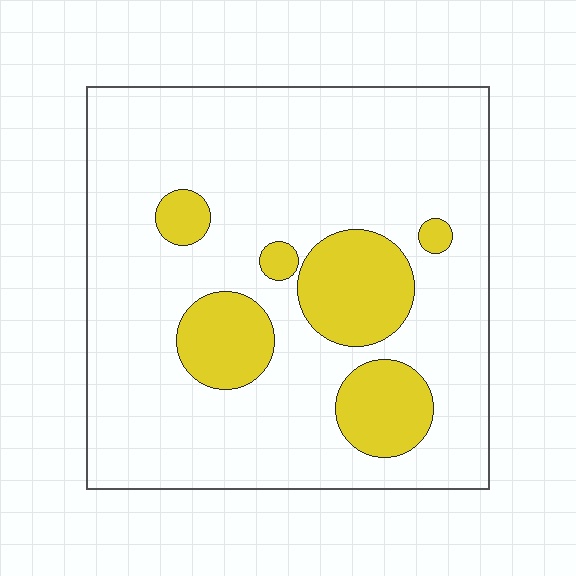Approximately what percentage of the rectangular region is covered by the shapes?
Approximately 20%.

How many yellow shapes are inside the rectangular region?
6.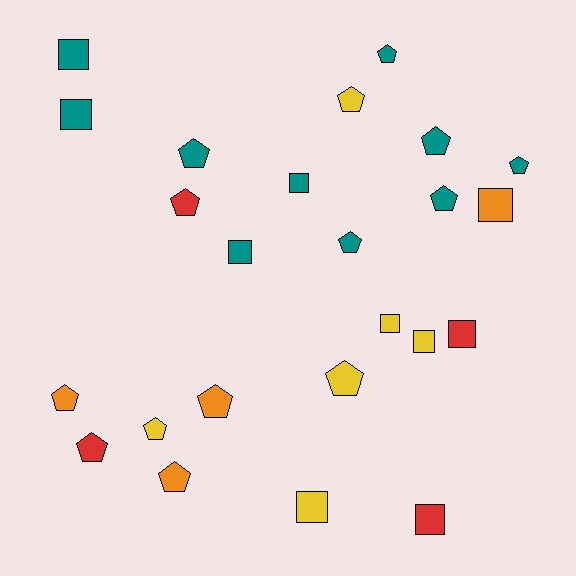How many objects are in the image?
There are 24 objects.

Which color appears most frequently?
Teal, with 10 objects.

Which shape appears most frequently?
Pentagon, with 14 objects.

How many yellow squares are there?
There are 3 yellow squares.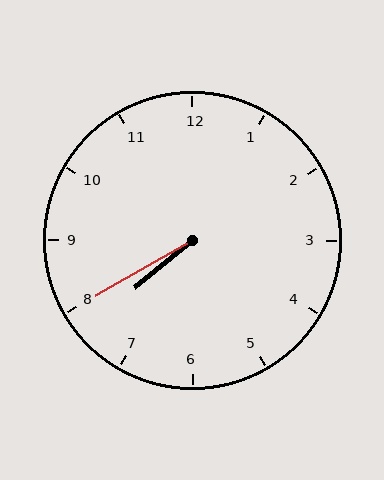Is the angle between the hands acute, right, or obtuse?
It is acute.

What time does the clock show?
7:40.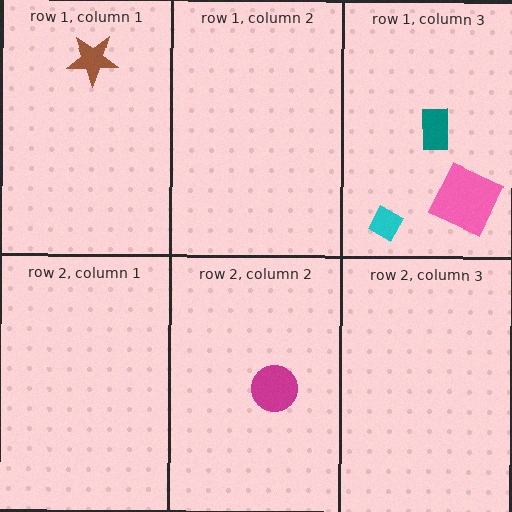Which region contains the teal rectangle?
The row 1, column 3 region.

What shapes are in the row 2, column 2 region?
The magenta circle.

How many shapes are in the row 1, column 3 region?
3.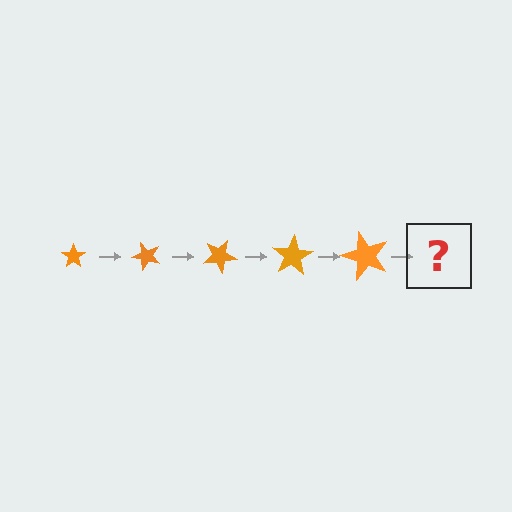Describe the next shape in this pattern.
It should be a star, larger than the previous one and rotated 250 degrees from the start.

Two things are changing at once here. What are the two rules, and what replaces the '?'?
The two rules are that the star grows larger each step and it rotates 50 degrees each step. The '?' should be a star, larger than the previous one and rotated 250 degrees from the start.